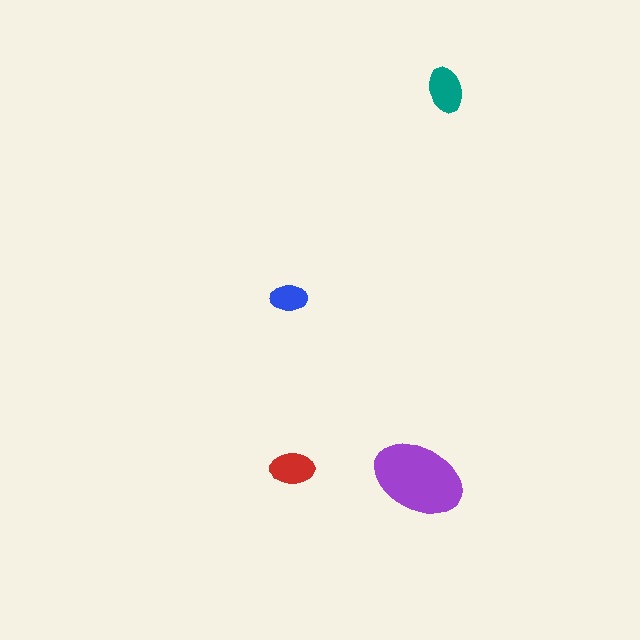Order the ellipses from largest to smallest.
the purple one, the teal one, the red one, the blue one.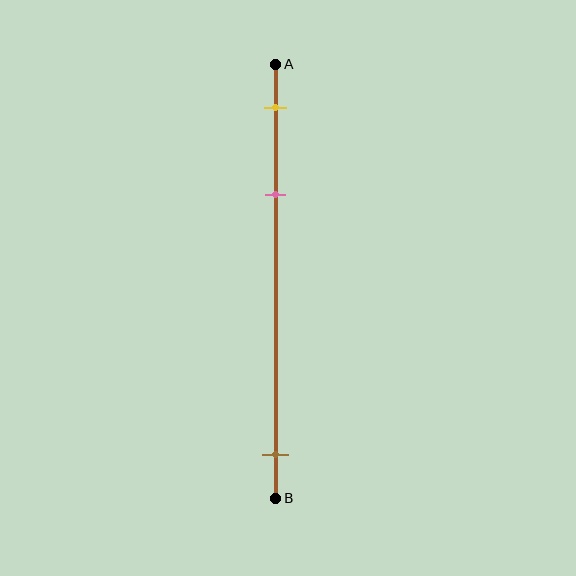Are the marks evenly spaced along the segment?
No, the marks are not evenly spaced.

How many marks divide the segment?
There are 3 marks dividing the segment.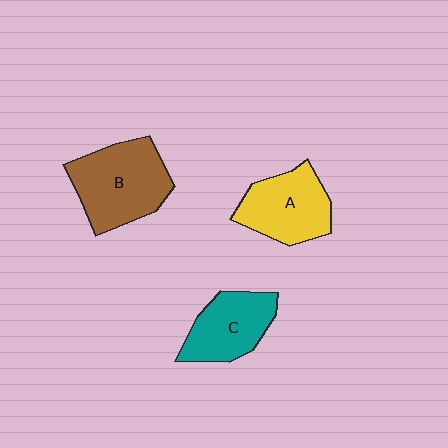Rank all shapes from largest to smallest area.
From largest to smallest: B (brown), A (yellow), C (teal).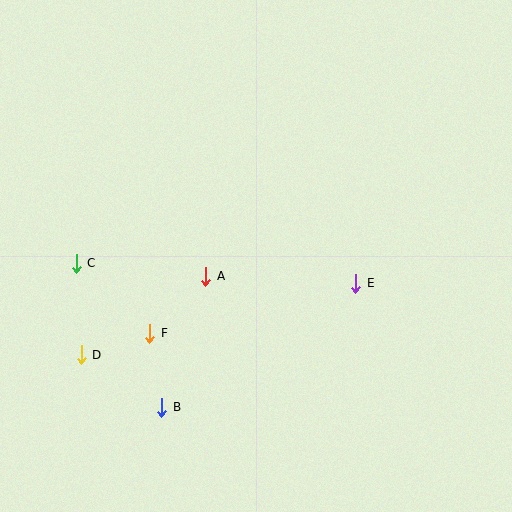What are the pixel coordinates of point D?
Point D is at (81, 355).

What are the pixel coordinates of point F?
Point F is at (150, 333).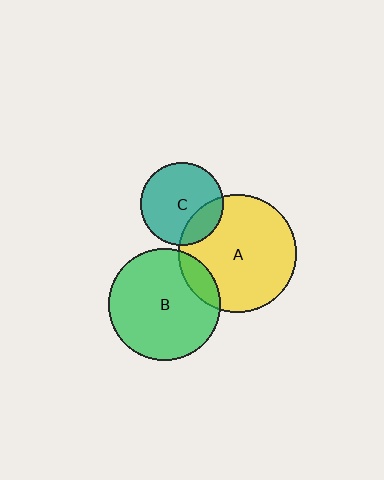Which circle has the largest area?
Circle A (yellow).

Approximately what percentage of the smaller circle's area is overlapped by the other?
Approximately 20%.